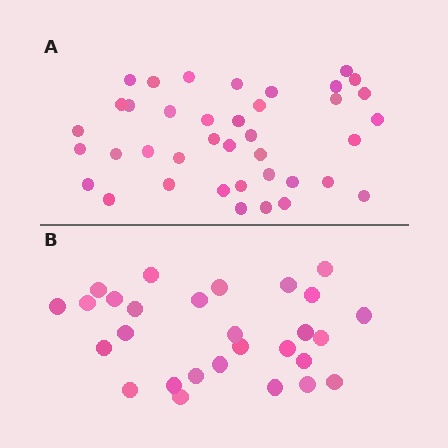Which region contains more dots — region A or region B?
Region A (the top region) has more dots.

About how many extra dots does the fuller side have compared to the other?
Region A has roughly 12 or so more dots than region B.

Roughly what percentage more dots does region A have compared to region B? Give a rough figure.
About 40% more.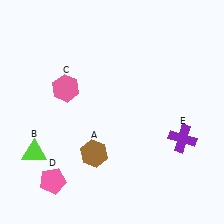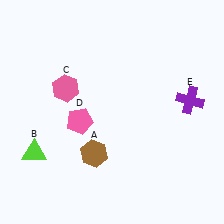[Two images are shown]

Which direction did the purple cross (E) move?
The purple cross (E) moved up.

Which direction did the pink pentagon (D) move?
The pink pentagon (D) moved up.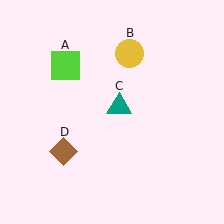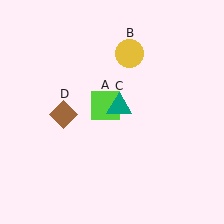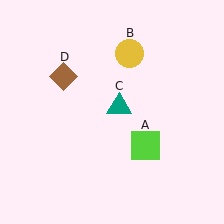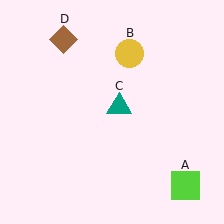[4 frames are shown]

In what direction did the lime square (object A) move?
The lime square (object A) moved down and to the right.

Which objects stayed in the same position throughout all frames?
Yellow circle (object B) and teal triangle (object C) remained stationary.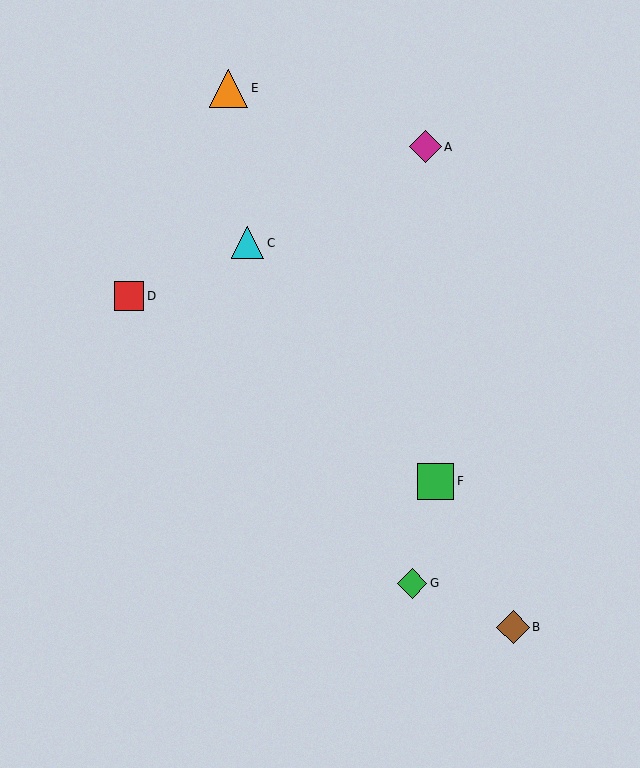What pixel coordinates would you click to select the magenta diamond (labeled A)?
Click at (425, 147) to select the magenta diamond A.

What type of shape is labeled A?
Shape A is a magenta diamond.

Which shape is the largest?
The orange triangle (labeled E) is the largest.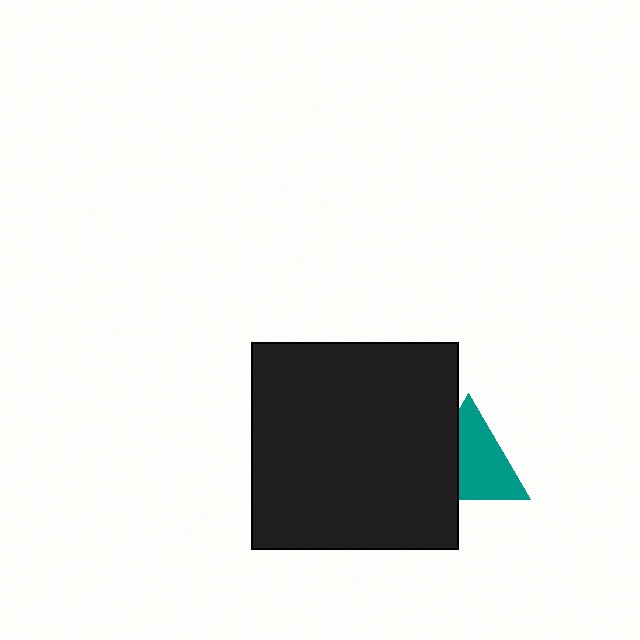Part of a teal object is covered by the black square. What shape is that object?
It is a triangle.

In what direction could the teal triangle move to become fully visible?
The teal triangle could move right. That would shift it out from behind the black square entirely.